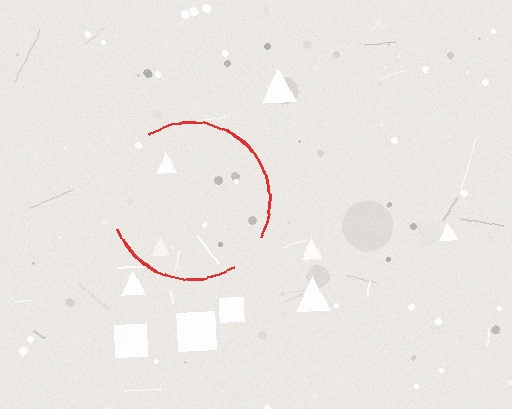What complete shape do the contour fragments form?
The contour fragments form a circle.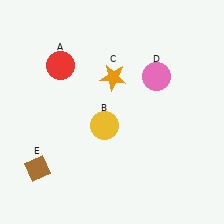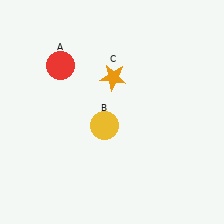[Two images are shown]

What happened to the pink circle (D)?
The pink circle (D) was removed in Image 2. It was in the top-right area of Image 1.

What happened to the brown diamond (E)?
The brown diamond (E) was removed in Image 2. It was in the bottom-left area of Image 1.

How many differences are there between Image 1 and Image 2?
There are 2 differences between the two images.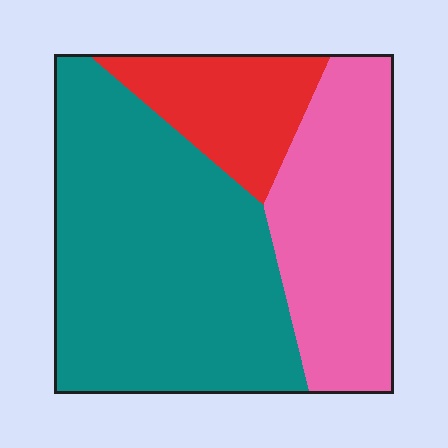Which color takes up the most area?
Teal, at roughly 55%.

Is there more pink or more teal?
Teal.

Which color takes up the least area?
Red, at roughly 15%.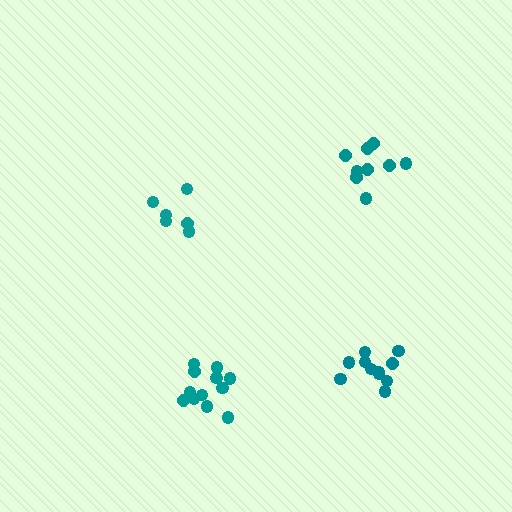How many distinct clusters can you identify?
There are 4 distinct clusters.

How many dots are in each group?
Group 1: 11 dots, Group 2: 9 dots, Group 3: 6 dots, Group 4: 12 dots (38 total).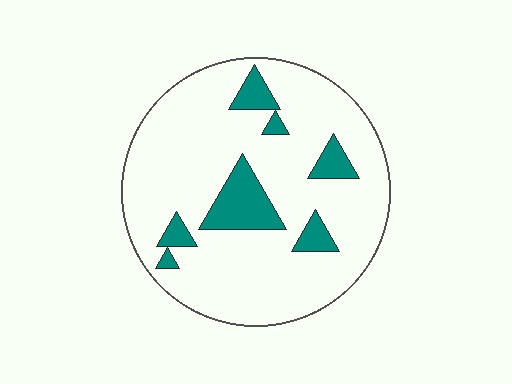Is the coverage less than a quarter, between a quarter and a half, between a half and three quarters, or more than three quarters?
Less than a quarter.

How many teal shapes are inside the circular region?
7.